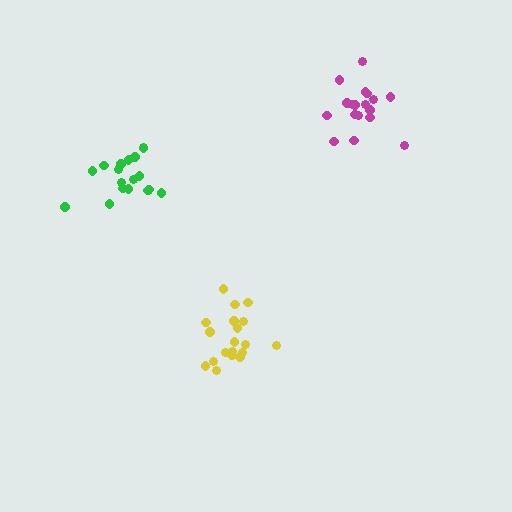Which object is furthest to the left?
The green cluster is leftmost.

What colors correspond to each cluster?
The clusters are colored: yellow, magenta, green.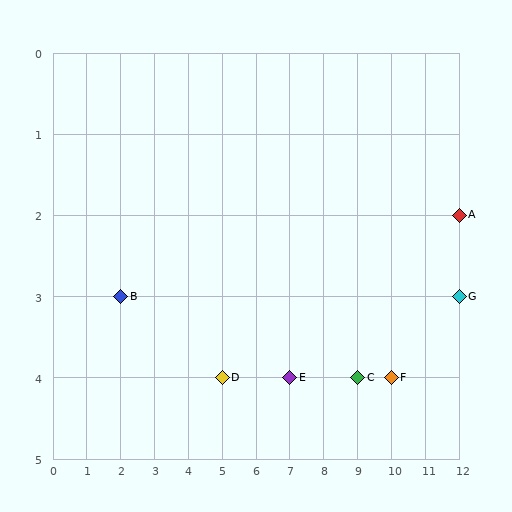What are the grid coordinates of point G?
Point G is at grid coordinates (12, 3).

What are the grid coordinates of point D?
Point D is at grid coordinates (5, 4).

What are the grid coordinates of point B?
Point B is at grid coordinates (2, 3).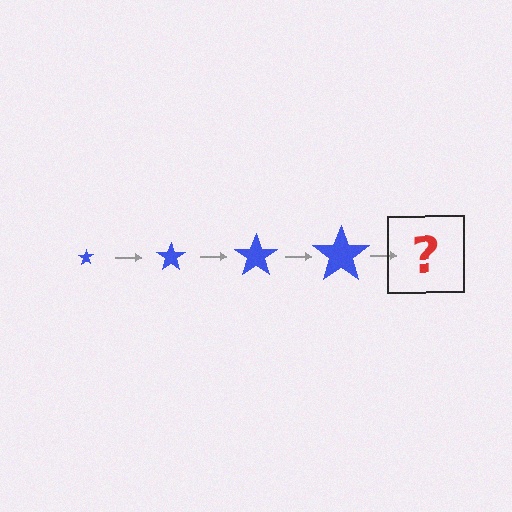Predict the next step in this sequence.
The next step is a blue star, larger than the previous one.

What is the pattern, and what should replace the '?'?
The pattern is that the star gets progressively larger each step. The '?' should be a blue star, larger than the previous one.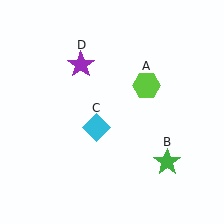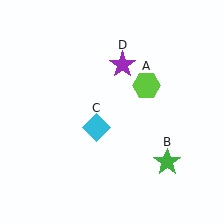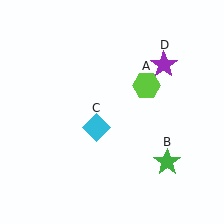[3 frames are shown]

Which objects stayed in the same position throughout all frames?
Lime hexagon (object A) and green star (object B) and cyan diamond (object C) remained stationary.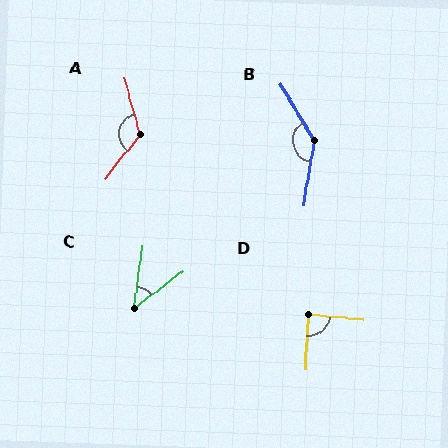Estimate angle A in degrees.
Approximately 126 degrees.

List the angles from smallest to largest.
C (45°), D (87°), A (126°), B (139°).